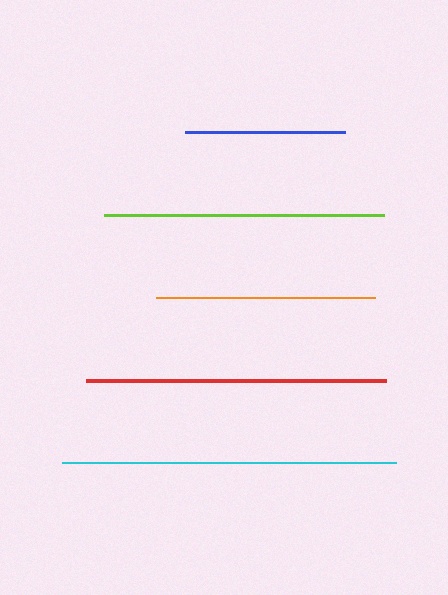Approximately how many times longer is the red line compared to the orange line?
The red line is approximately 1.4 times the length of the orange line.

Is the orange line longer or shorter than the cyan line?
The cyan line is longer than the orange line.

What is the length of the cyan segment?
The cyan segment is approximately 334 pixels long.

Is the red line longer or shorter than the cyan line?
The cyan line is longer than the red line.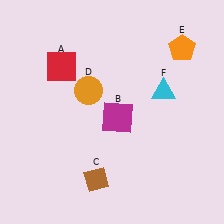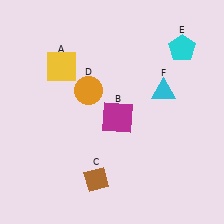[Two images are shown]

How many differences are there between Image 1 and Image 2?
There are 2 differences between the two images.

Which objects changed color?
A changed from red to yellow. E changed from orange to cyan.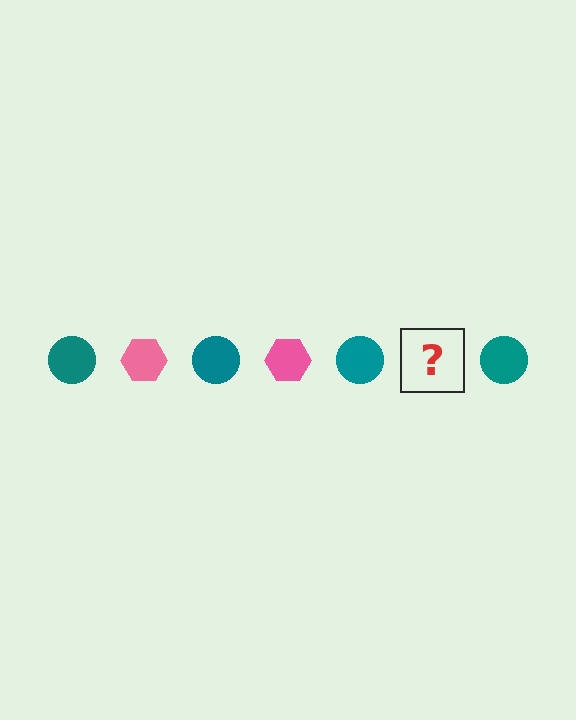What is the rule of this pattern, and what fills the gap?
The rule is that the pattern alternates between teal circle and pink hexagon. The gap should be filled with a pink hexagon.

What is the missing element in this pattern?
The missing element is a pink hexagon.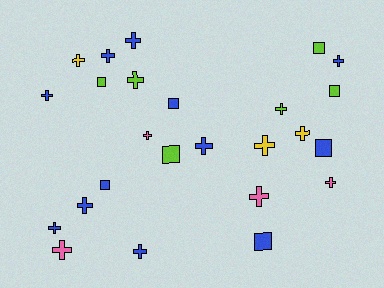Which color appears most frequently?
Blue, with 12 objects.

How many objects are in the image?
There are 25 objects.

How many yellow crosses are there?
There are 3 yellow crosses.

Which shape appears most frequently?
Cross, with 17 objects.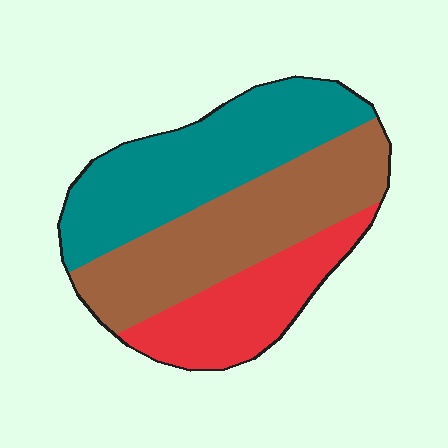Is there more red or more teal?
Teal.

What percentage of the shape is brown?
Brown takes up between a quarter and a half of the shape.